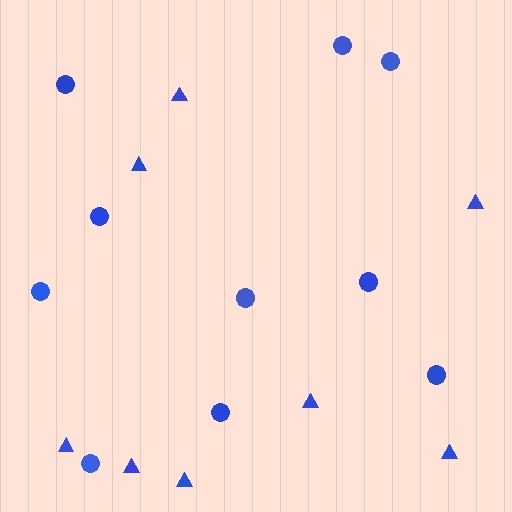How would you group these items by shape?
There are 2 groups: one group of circles (10) and one group of triangles (8).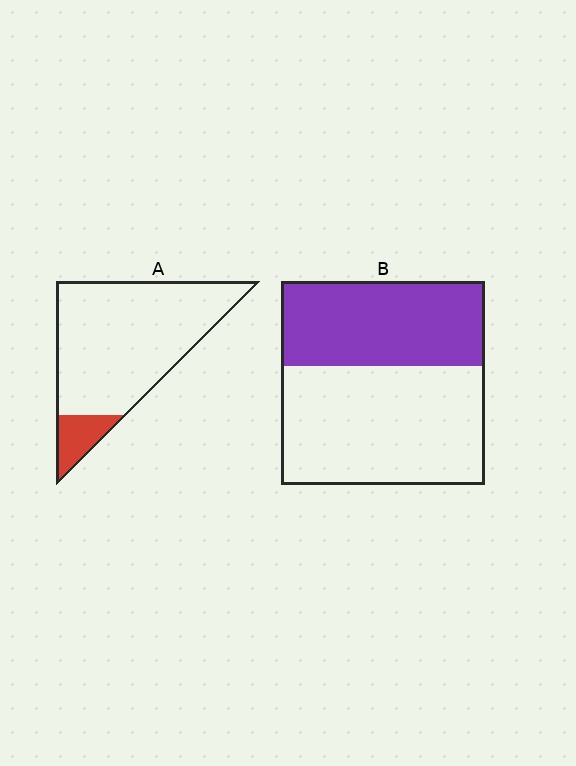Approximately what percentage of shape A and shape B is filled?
A is approximately 10% and B is approximately 40%.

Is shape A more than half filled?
No.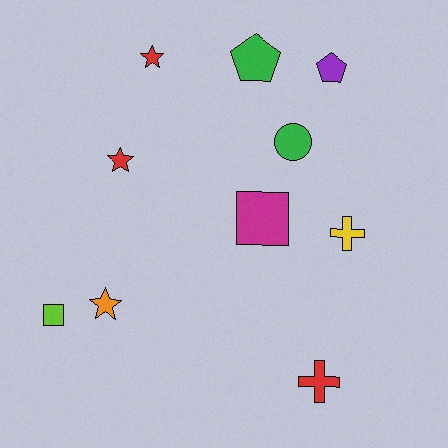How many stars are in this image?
There are 3 stars.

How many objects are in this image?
There are 10 objects.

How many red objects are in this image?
There are 3 red objects.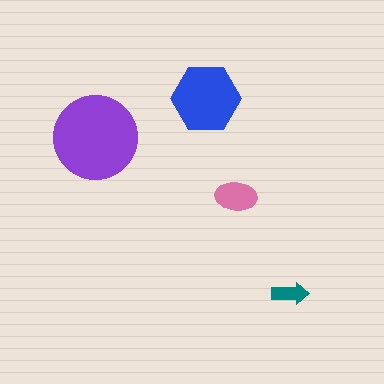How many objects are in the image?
There are 4 objects in the image.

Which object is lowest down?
The teal arrow is bottommost.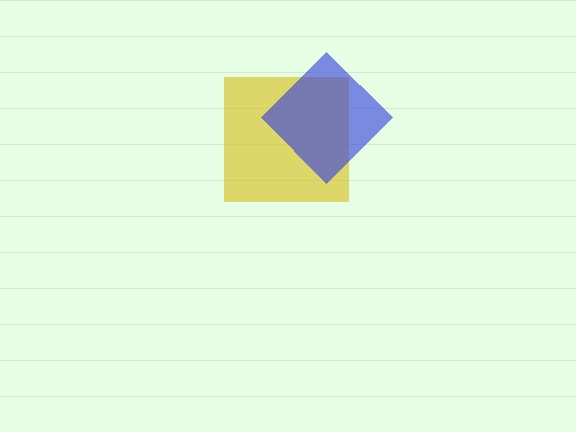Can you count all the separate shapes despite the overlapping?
Yes, there are 2 separate shapes.